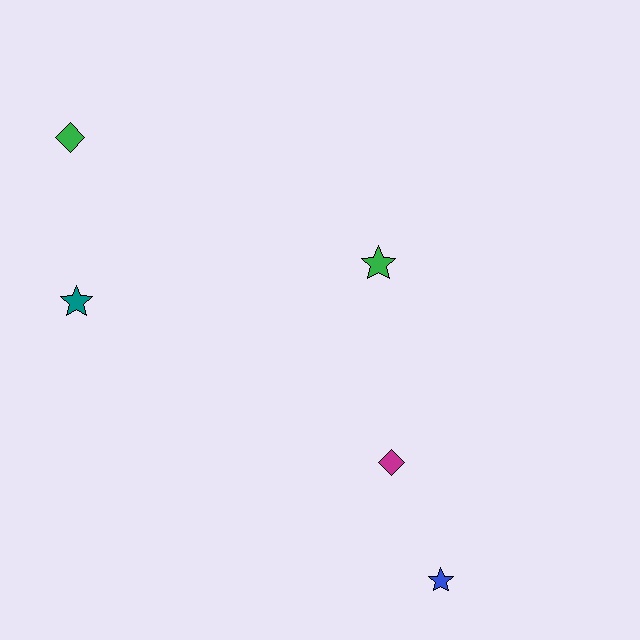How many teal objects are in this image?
There is 1 teal object.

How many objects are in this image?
There are 5 objects.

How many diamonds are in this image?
There are 2 diamonds.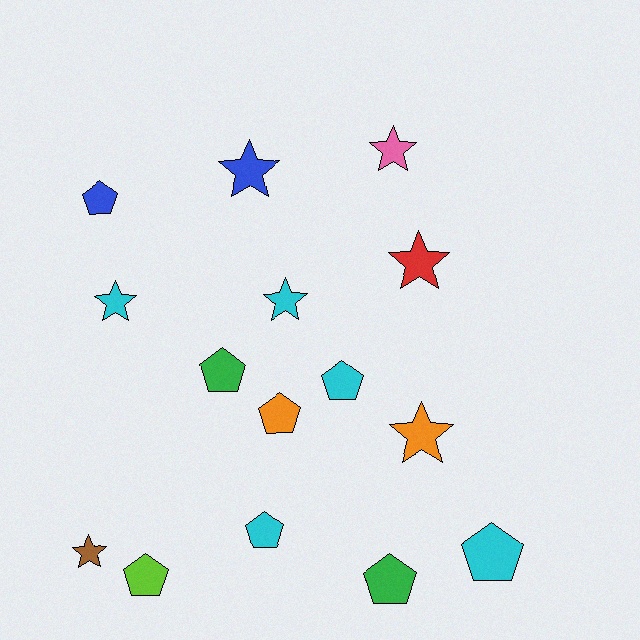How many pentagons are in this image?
There are 8 pentagons.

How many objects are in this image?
There are 15 objects.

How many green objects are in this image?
There are 2 green objects.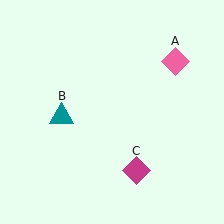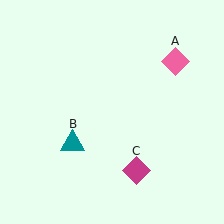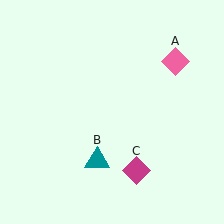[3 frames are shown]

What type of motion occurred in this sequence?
The teal triangle (object B) rotated counterclockwise around the center of the scene.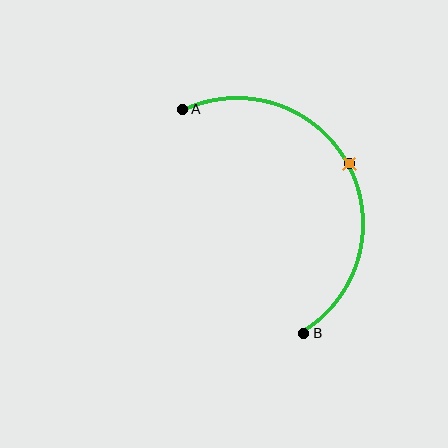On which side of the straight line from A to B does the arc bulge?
The arc bulges to the right of the straight line connecting A and B.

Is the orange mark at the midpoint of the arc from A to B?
Yes. The orange mark lies on the arc at equal arc-length from both A and B — it is the arc midpoint.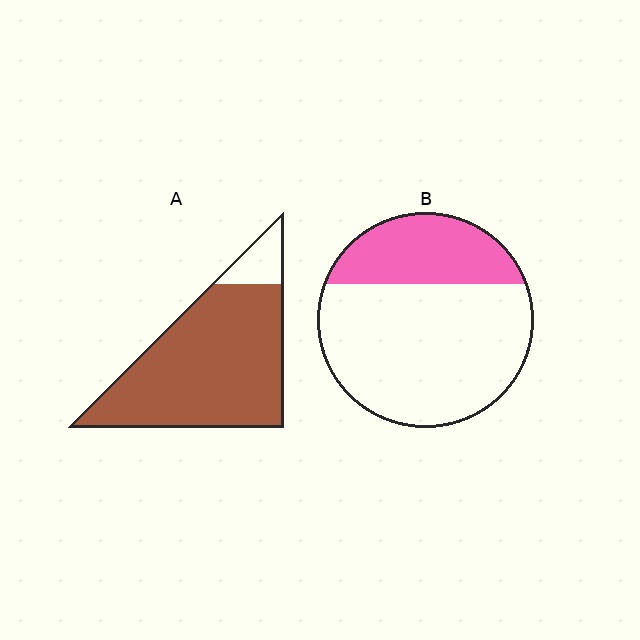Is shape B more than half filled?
No.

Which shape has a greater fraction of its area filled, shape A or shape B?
Shape A.